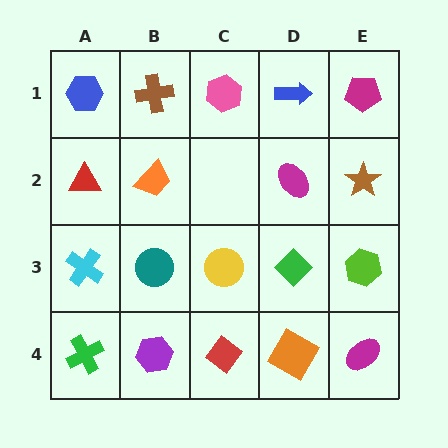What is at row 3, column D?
A green diamond.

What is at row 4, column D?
An orange square.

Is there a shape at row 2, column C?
No, that cell is empty.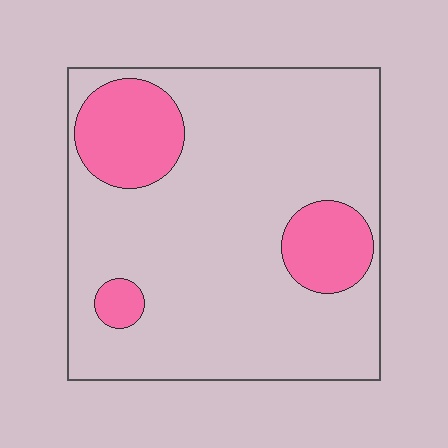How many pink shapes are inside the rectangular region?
3.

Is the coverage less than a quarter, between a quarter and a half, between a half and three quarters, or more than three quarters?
Less than a quarter.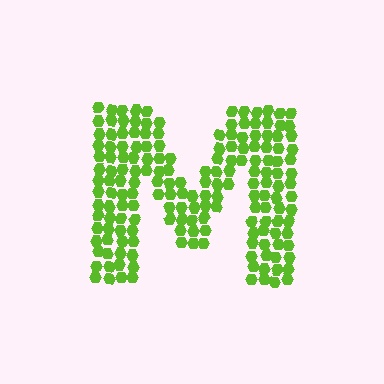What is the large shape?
The large shape is the letter M.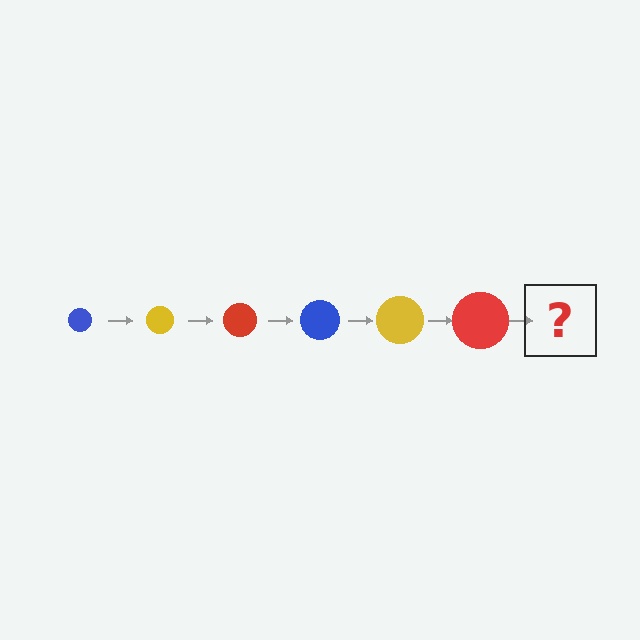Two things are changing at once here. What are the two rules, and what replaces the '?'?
The two rules are that the circle grows larger each step and the color cycles through blue, yellow, and red. The '?' should be a blue circle, larger than the previous one.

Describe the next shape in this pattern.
It should be a blue circle, larger than the previous one.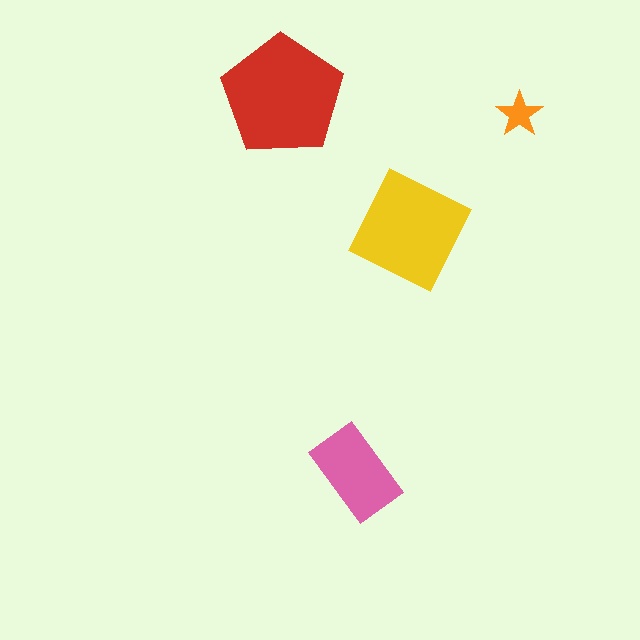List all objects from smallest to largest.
The orange star, the pink rectangle, the yellow square, the red pentagon.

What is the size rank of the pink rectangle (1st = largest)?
3rd.